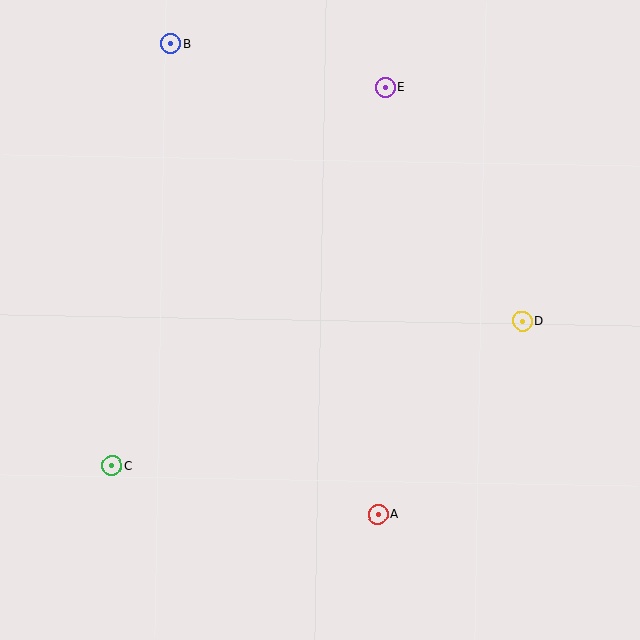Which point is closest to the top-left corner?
Point B is closest to the top-left corner.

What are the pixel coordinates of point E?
Point E is at (385, 87).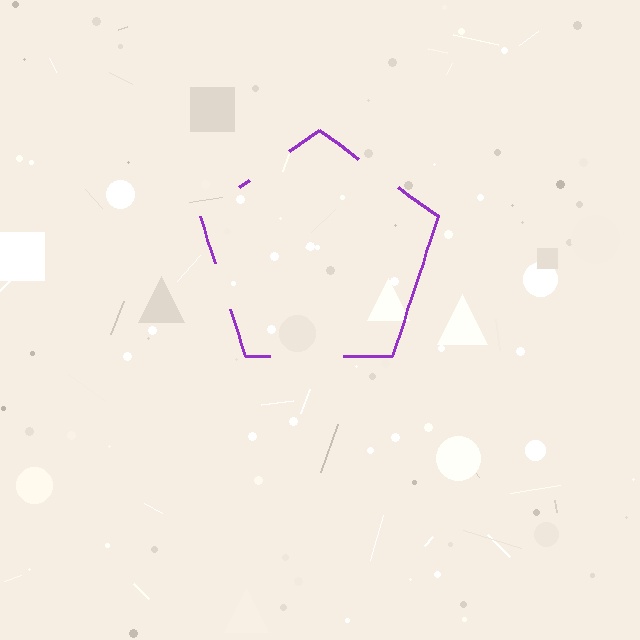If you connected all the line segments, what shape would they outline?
They would outline a pentagon.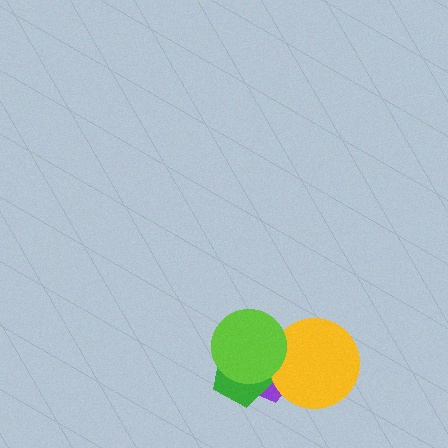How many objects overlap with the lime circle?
3 objects overlap with the lime circle.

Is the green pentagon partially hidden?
Yes, it is partially covered by another shape.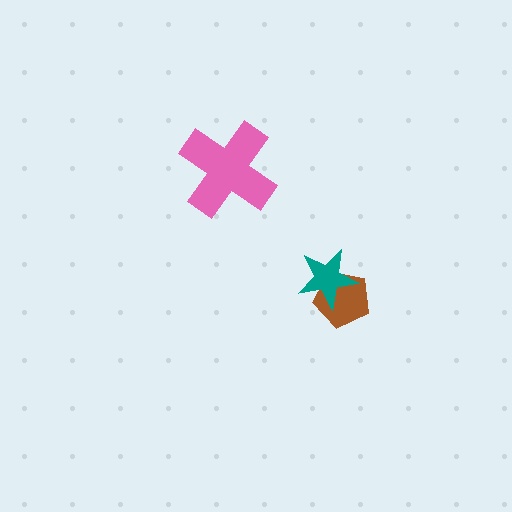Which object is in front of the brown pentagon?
The teal star is in front of the brown pentagon.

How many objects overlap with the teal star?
1 object overlaps with the teal star.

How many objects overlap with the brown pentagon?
1 object overlaps with the brown pentagon.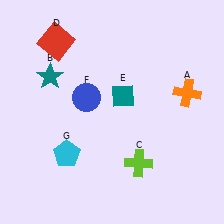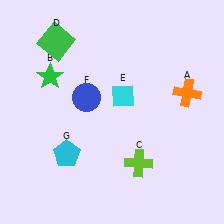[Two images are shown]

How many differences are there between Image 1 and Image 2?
There are 3 differences between the two images.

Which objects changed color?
B changed from teal to green. D changed from red to green. E changed from teal to cyan.